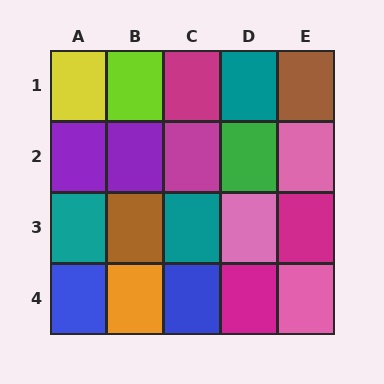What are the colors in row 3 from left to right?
Teal, brown, teal, pink, magenta.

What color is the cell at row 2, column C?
Magenta.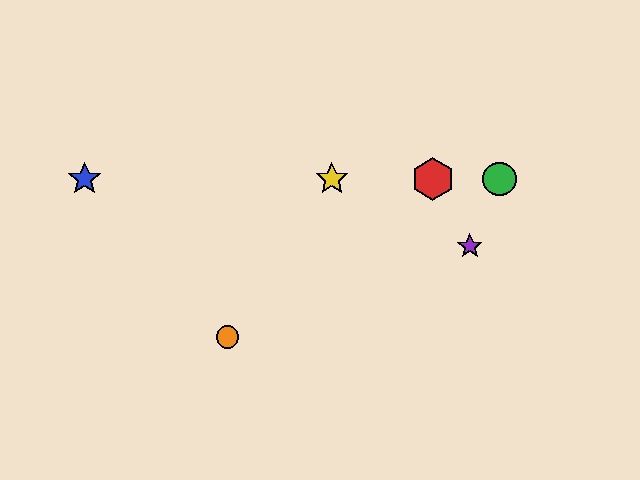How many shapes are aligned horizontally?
4 shapes (the red hexagon, the blue star, the green circle, the yellow star) are aligned horizontally.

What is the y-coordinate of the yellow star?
The yellow star is at y≈179.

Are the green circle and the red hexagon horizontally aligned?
Yes, both are at y≈179.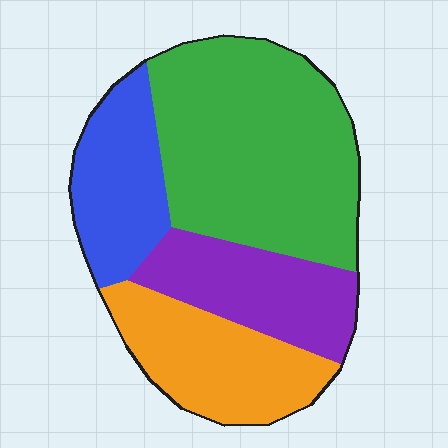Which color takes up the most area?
Green, at roughly 45%.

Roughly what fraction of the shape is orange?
Orange covers 21% of the shape.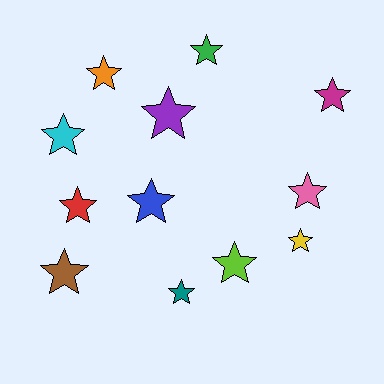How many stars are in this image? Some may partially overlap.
There are 12 stars.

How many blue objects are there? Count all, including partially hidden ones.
There is 1 blue object.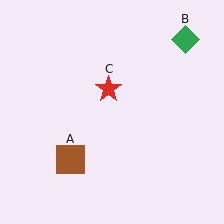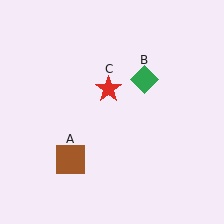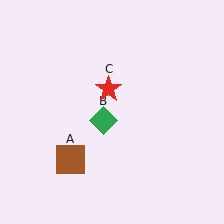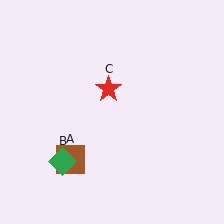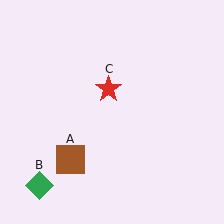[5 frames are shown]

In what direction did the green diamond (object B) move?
The green diamond (object B) moved down and to the left.